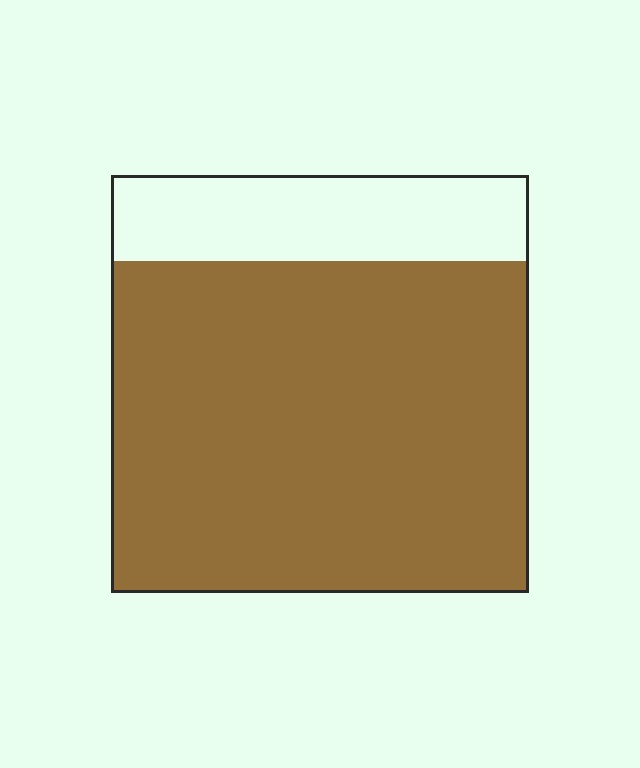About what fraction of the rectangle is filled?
About four fifths (4/5).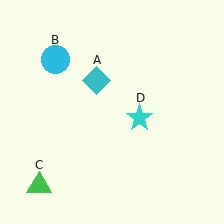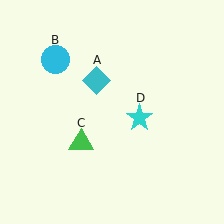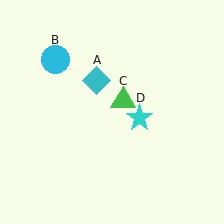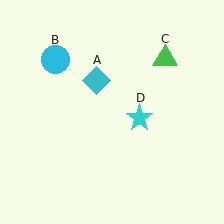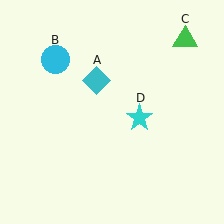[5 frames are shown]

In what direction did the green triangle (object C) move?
The green triangle (object C) moved up and to the right.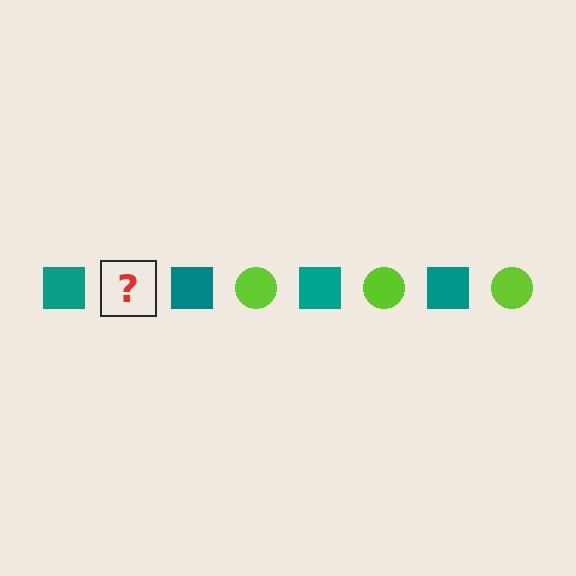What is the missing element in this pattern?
The missing element is a lime circle.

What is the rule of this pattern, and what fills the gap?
The rule is that the pattern alternates between teal square and lime circle. The gap should be filled with a lime circle.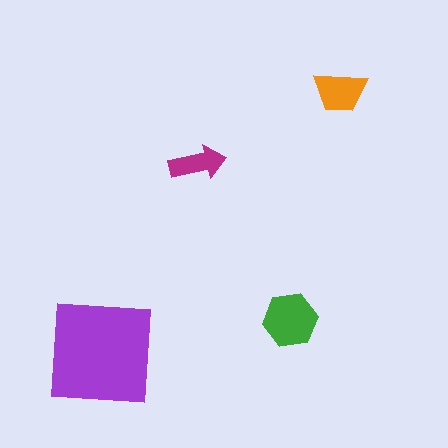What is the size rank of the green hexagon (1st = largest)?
2nd.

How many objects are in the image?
There are 4 objects in the image.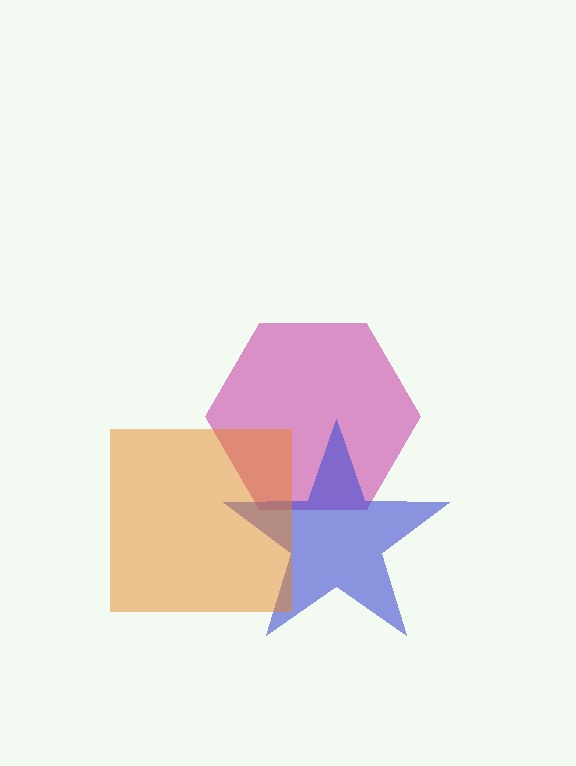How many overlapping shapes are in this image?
There are 3 overlapping shapes in the image.